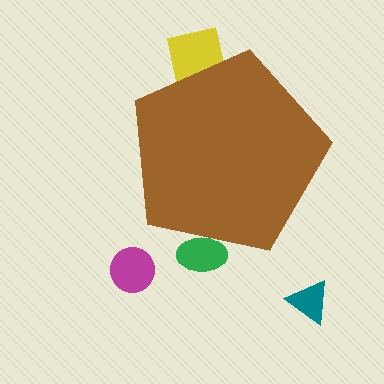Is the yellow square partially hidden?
Yes, the yellow square is partially hidden behind the brown pentagon.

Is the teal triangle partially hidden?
No, the teal triangle is fully visible.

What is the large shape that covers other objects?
A brown pentagon.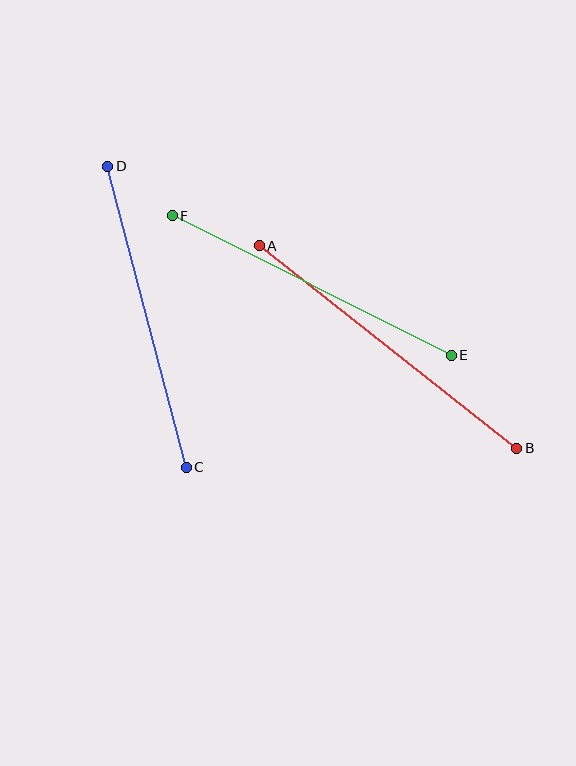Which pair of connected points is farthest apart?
Points A and B are farthest apart.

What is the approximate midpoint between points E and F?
The midpoint is at approximately (312, 285) pixels.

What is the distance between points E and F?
The distance is approximately 312 pixels.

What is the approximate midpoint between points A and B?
The midpoint is at approximately (388, 347) pixels.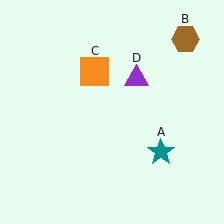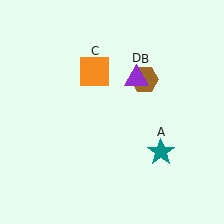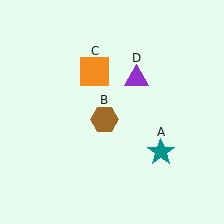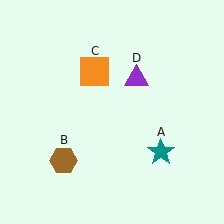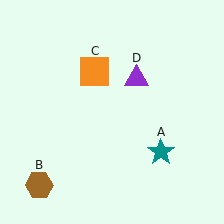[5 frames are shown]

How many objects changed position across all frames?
1 object changed position: brown hexagon (object B).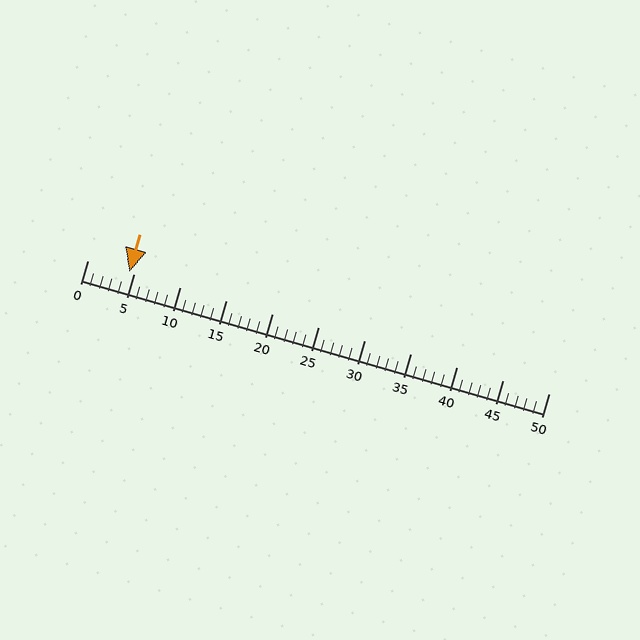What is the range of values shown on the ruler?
The ruler shows values from 0 to 50.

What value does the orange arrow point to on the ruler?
The orange arrow points to approximately 4.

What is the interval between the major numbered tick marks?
The major tick marks are spaced 5 units apart.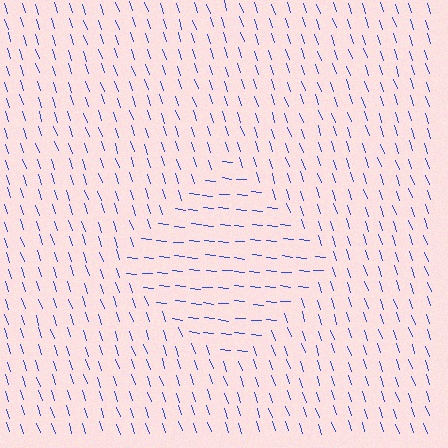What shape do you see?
I see a diamond.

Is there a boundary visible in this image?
Yes, there is a texture boundary formed by a change in line orientation.